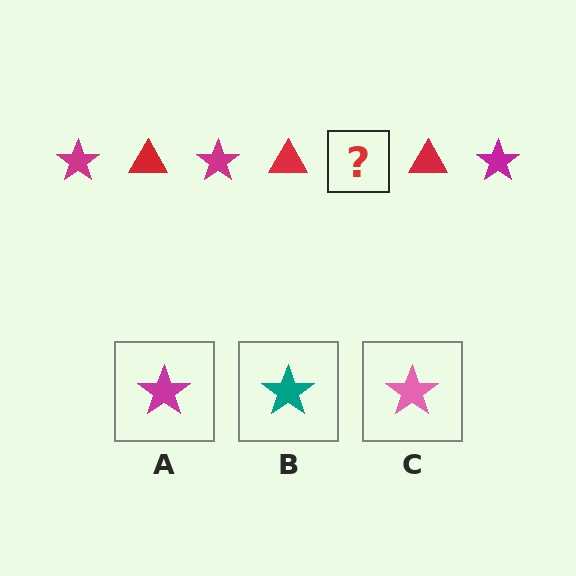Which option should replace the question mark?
Option A.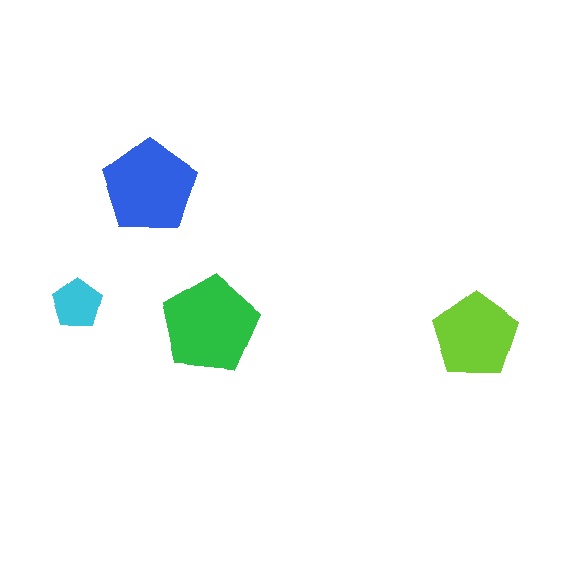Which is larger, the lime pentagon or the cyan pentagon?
The lime one.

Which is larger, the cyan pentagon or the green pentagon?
The green one.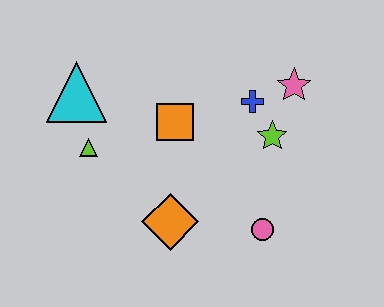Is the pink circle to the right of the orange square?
Yes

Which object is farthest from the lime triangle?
The pink star is farthest from the lime triangle.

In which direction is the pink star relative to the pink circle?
The pink star is above the pink circle.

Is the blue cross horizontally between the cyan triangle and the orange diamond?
No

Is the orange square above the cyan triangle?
No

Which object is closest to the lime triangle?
The cyan triangle is closest to the lime triangle.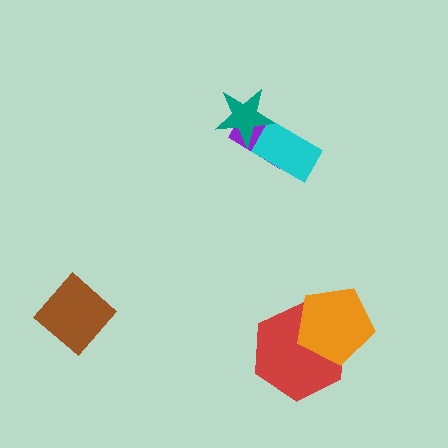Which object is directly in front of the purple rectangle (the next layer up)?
The cyan rectangle is directly in front of the purple rectangle.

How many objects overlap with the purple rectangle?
2 objects overlap with the purple rectangle.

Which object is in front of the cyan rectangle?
The teal star is in front of the cyan rectangle.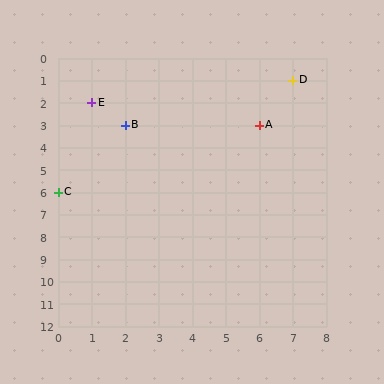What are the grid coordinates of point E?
Point E is at grid coordinates (1, 2).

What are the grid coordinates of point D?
Point D is at grid coordinates (7, 1).